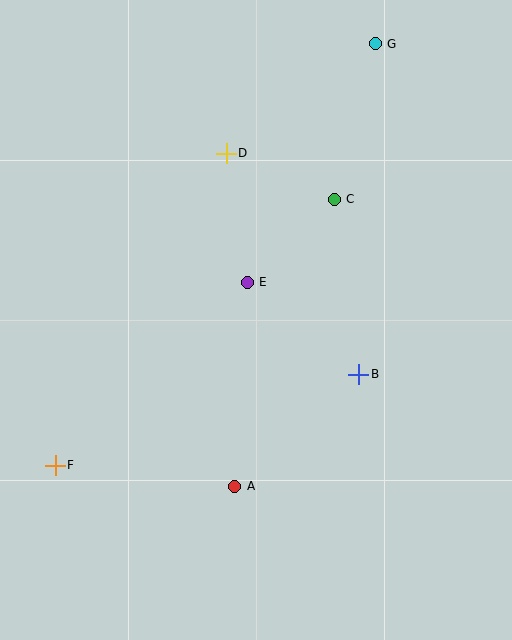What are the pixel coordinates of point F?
Point F is at (55, 465).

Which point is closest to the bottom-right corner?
Point B is closest to the bottom-right corner.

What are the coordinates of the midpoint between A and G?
The midpoint between A and G is at (305, 265).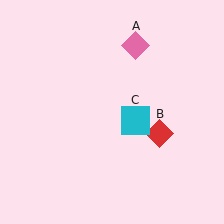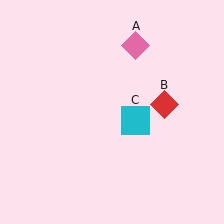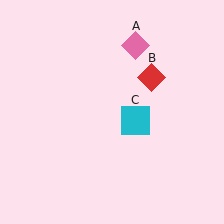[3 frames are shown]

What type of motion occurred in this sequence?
The red diamond (object B) rotated counterclockwise around the center of the scene.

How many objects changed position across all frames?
1 object changed position: red diamond (object B).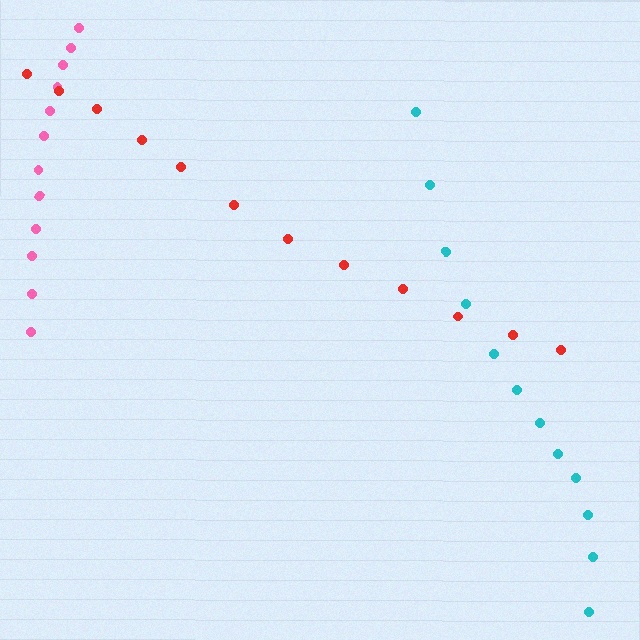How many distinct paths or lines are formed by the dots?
There are 3 distinct paths.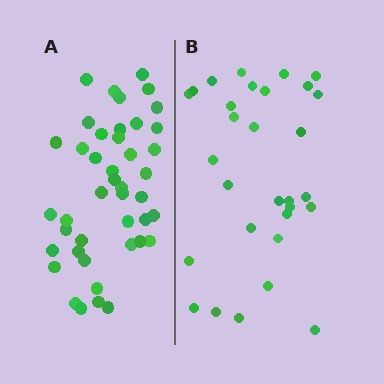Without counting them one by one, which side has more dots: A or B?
Region A (the left region) has more dots.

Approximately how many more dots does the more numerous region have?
Region A has approximately 15 more dots than region B.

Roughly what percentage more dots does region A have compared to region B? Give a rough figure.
About 45% more.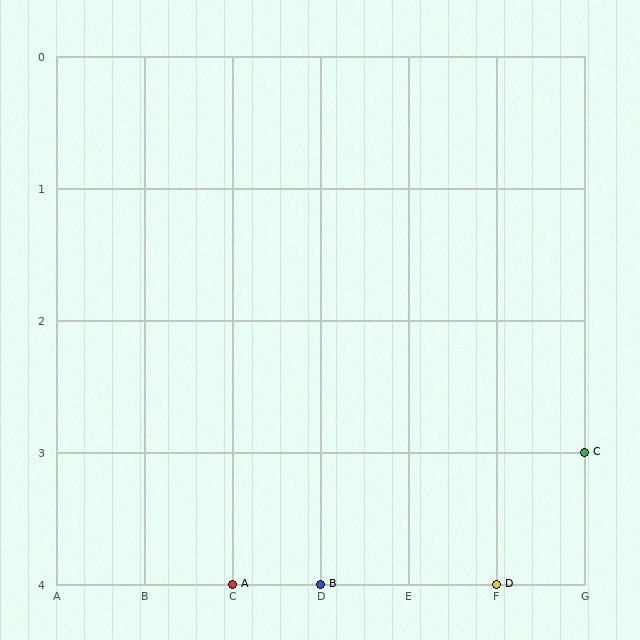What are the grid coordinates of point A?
Point A is at grid coordinates (C, 4).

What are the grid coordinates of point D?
Point D is at grid coordinates (F, 4).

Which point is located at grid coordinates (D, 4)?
Point B is at (D, 4).